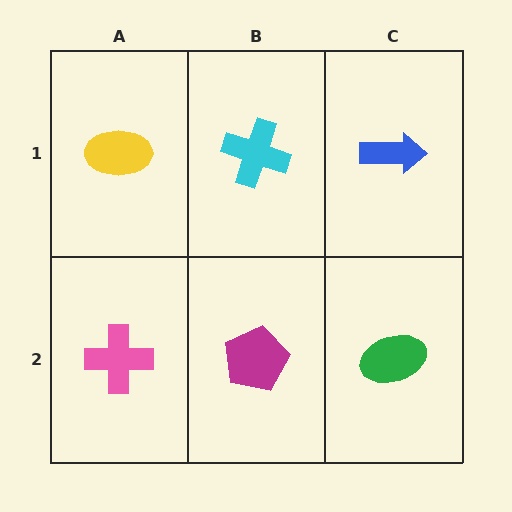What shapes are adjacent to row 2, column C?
A blue arrow (row 1, column C), a magenta pentagon (row 2, column B).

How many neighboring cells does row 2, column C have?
2.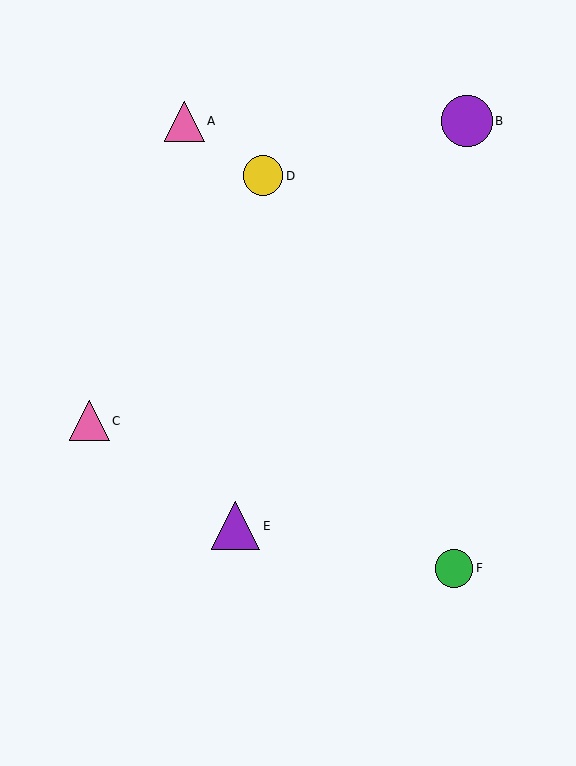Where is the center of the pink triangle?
The center of the pink triangle is at (185, 121).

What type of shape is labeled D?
Shape D is a yellow circle.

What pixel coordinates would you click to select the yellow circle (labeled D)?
Click at (263, 176) to select the yellow circle D.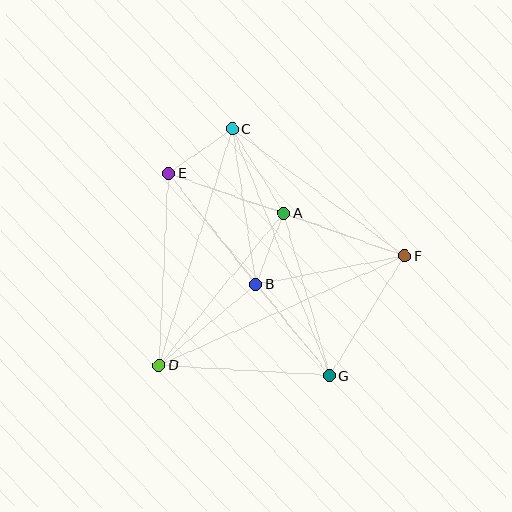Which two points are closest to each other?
Points A and B are closest to each other.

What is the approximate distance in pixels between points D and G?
The distance between D and G is approximately 171 pixels.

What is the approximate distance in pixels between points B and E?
The distance between B and E is approximately 142 pixels.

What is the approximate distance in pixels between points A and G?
The distance between A and G is approximately 169 pixels.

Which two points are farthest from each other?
Points D and F are farthest from each other.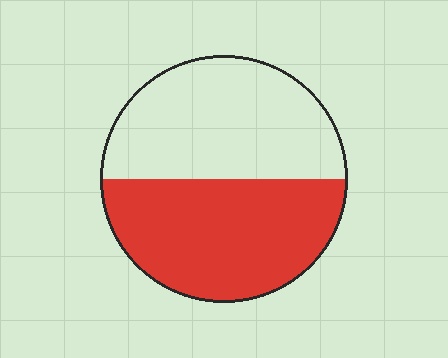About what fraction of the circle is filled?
About one half (1/2).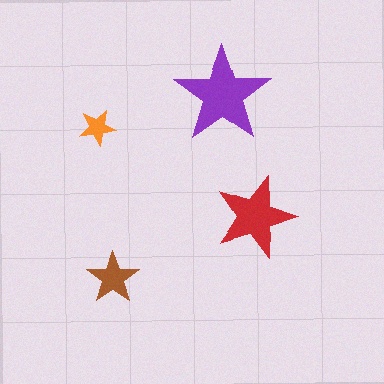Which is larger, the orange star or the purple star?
The purple one.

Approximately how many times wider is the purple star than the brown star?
About 2 times wider.